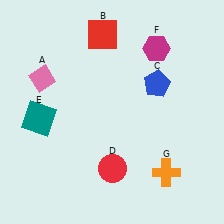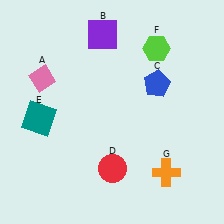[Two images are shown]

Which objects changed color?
B changed from red to purple. F changed from magenta to lime.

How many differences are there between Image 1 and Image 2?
There are 2 differences between the two images.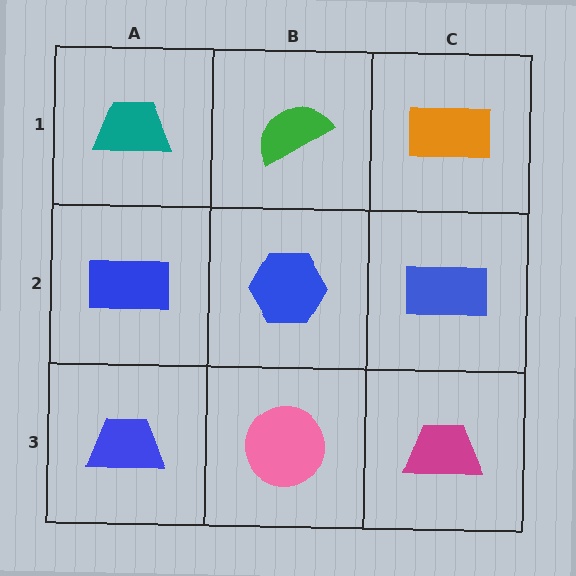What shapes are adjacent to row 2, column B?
A green semicircle (row 1, column B), a pink circle (row 3, column B), a blue rectangle (row 2, column A), a blue rectangle (row 2, column C).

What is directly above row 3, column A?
A blue rectangle.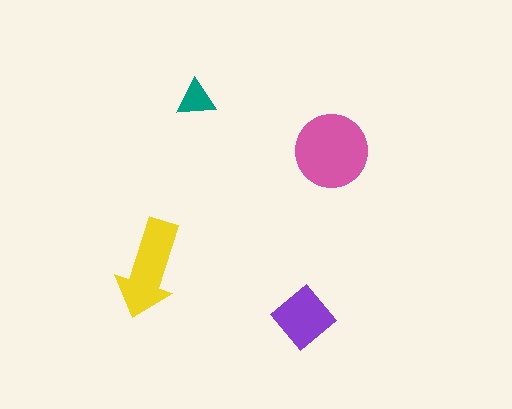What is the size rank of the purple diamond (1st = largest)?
3rd.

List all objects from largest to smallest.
The pink circle, the yellow arrow, the purple diamond, the teal triangle.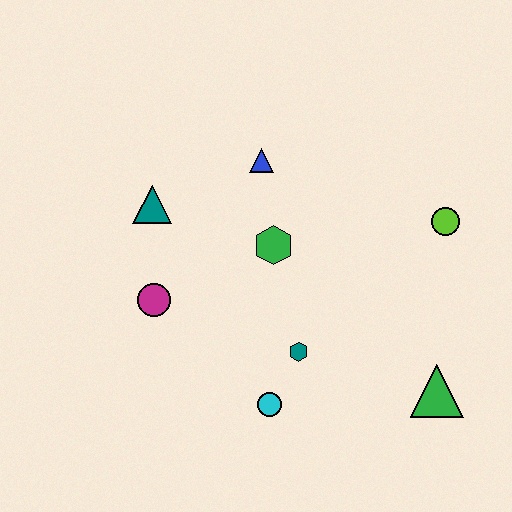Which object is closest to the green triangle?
The teal hexagon is closest to the green triangle.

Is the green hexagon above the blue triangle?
No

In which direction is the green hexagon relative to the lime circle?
The green hexagon is to the left of the lime circle.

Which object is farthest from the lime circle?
The magenta circle is farthest from the lime circle.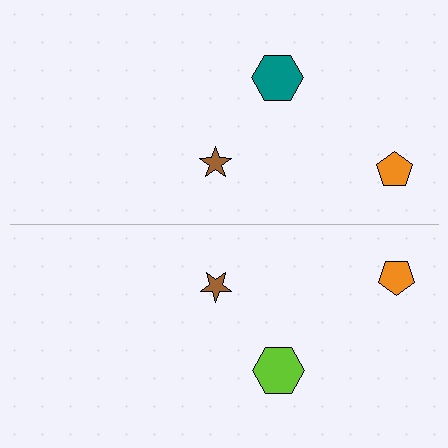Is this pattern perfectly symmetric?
No, the pattern is not perfectly symmetric. The lime hexagon on the bottom side breaks the symmetry — its mirror counterpart is teal.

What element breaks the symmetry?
The lime hexagon on the bottom side breaks the symmetry — its mirror counterpart is teal.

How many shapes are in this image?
There are 6 shapes in this image.